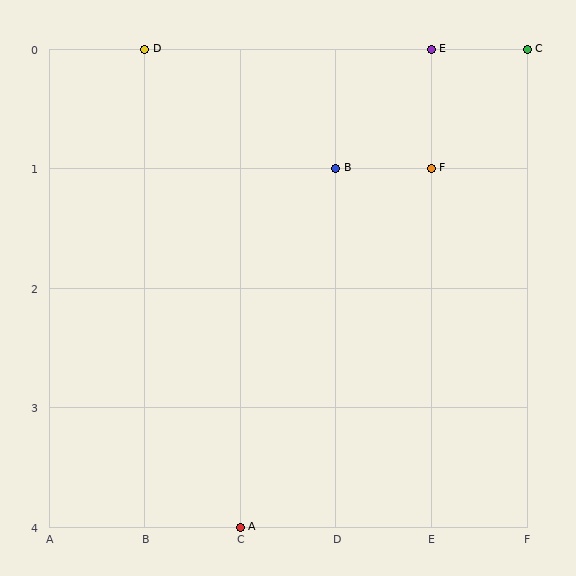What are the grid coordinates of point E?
Point E is at grid coordinates (E, 0).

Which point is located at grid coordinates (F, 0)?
Point C is at (F, 0).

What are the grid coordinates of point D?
Point D is at grid coordinates (B, 0).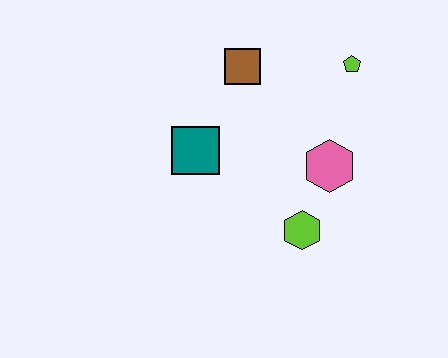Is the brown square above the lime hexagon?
Yes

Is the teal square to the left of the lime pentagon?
Yes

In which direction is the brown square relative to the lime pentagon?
The brown square is to the left of the lime pentagon.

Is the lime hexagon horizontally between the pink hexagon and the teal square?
Yes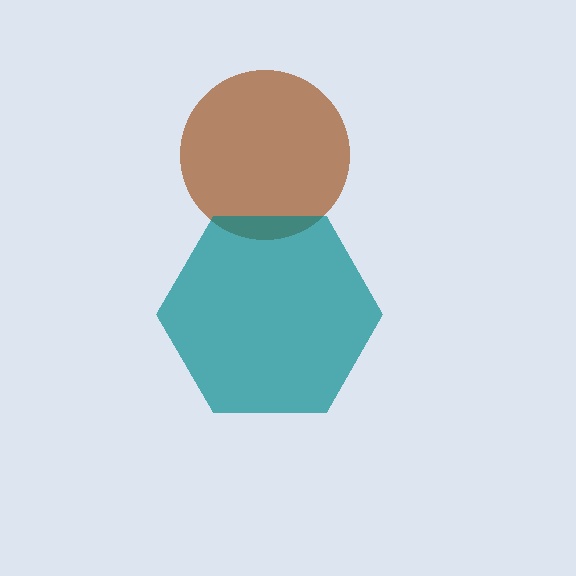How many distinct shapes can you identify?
There are 2 distinct shapes: a brown circle, a teal hexagon.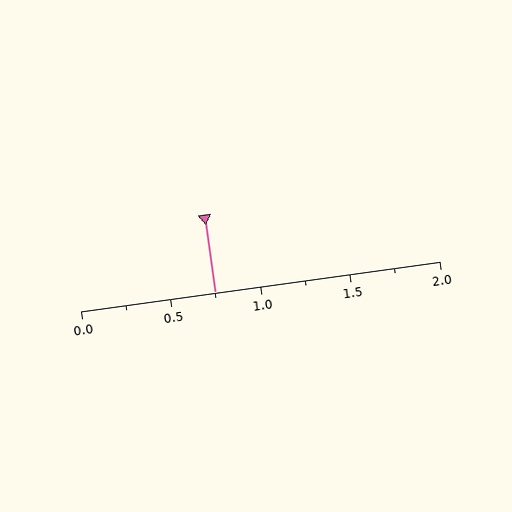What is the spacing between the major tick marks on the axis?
The major ticks are spaced 0.5 apart.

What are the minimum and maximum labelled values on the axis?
The axis runs from 0.0 to 2.0.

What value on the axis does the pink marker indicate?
The marker indicates approximately 0.75.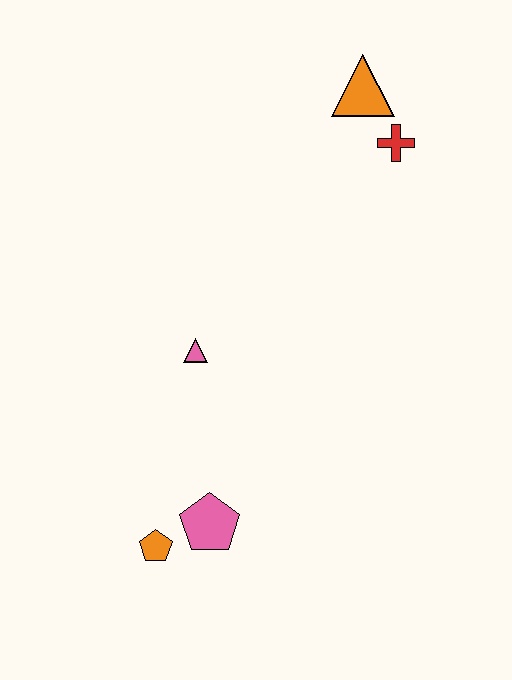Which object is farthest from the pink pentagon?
The orange triangle is farthest from the pink pentagon.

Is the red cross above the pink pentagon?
Yes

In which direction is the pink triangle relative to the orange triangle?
The pink triangle is below the orange triangle.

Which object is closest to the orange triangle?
The red cross is closest to the orange triangle.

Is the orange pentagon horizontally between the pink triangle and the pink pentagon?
No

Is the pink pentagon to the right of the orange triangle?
No